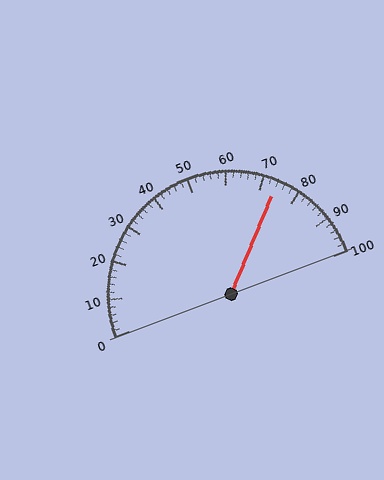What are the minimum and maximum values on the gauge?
The gauge ranges from 0 to 100.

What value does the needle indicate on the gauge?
The needle indicates approximately 74.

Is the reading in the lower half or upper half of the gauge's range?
The reading is in the upper half of the range (0 to 100).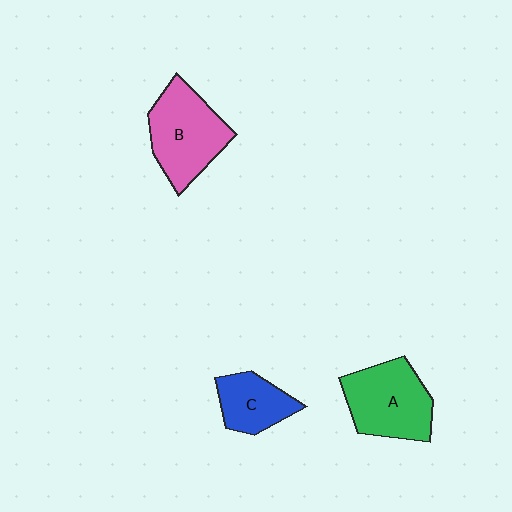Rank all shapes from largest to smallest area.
From largest to smallest: B (pink), A (green), C (blue).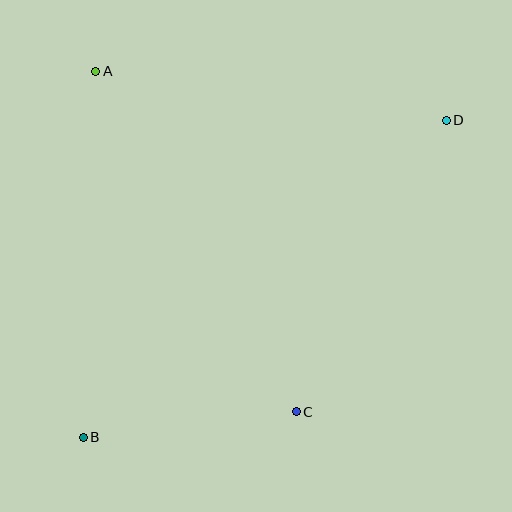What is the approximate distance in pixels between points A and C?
The distance between A and C is approximately 395 pixels.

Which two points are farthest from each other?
Points B and D are farthest from each other.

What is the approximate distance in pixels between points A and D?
The distance between A and D is approximately 355 pixels.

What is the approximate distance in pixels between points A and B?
The distance between A and B is approximately 366 pixels.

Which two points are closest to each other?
Points B and C are closest to each other.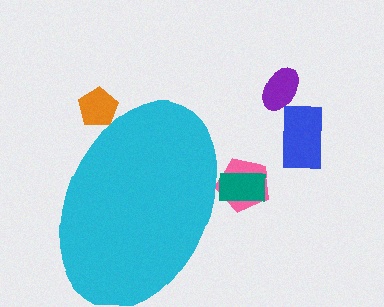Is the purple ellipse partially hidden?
No, the purple ellipse is fully visible.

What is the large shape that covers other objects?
A cyan ellipse.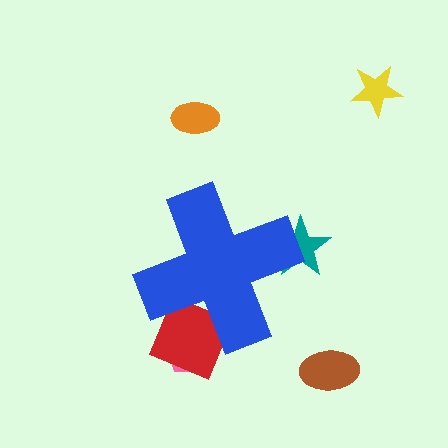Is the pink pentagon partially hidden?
Yes, the pink pentagon is partially hidden behind the blue cross.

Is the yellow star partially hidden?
No, the yellow star is fully visible.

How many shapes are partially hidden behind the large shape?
3 shapes are partially hidden.